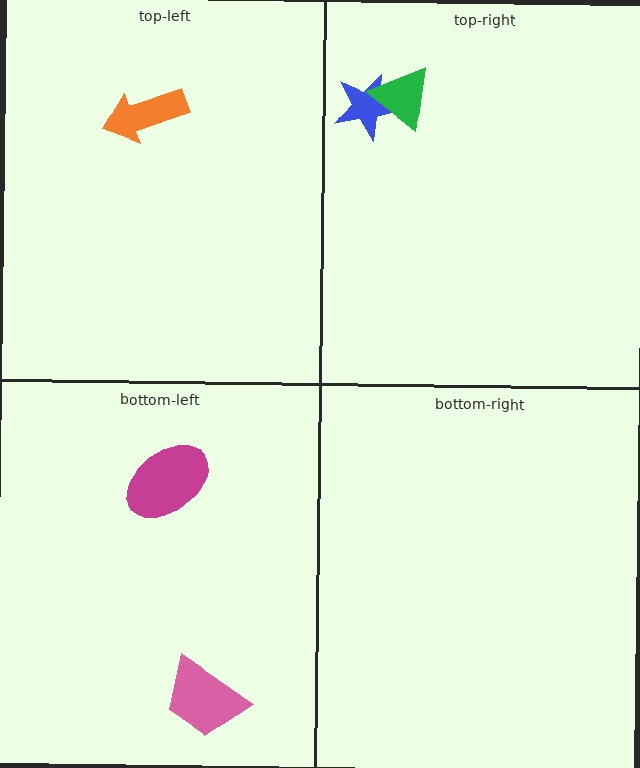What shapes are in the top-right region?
The blue star, the green triangle.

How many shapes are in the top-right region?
2.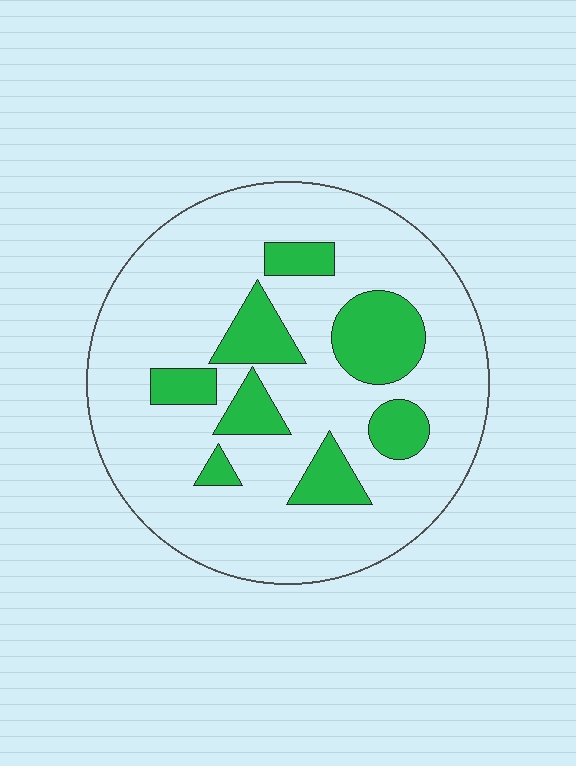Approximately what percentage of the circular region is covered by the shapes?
Approximately 20%.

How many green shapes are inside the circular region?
8.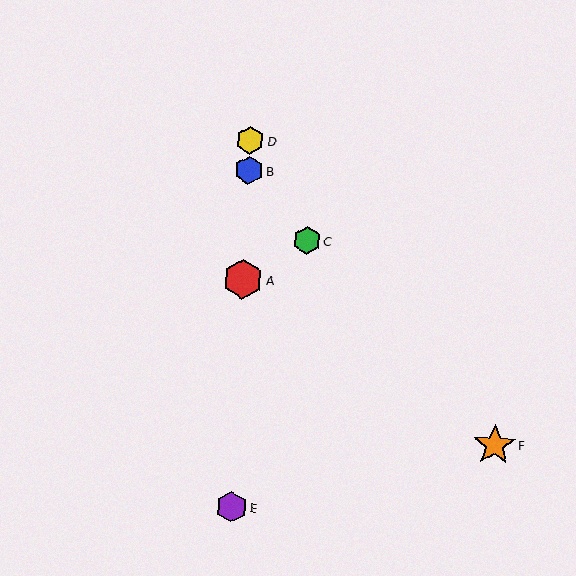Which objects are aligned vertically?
Objects A, B, D, E are aligned vertically.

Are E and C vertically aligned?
No, E is at x≈231 and C is at x≈307.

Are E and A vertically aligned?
Yes, both are at x≈231.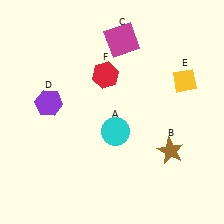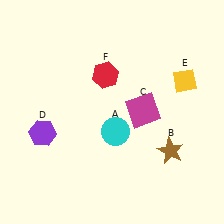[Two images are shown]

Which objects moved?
The objects that moved are: the magenta square (C), the purple hexagon (D).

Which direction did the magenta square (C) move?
The magenta square (C) moved down.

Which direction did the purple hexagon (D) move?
The purple hexagon (D) moved down.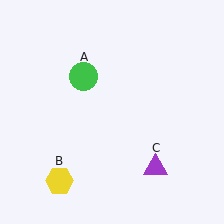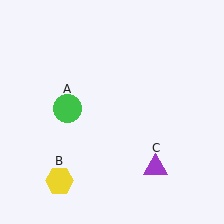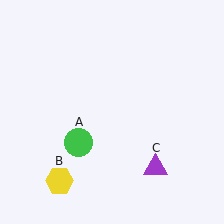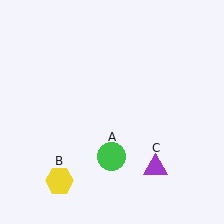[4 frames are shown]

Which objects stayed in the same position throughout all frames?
Yellow hexagon (object B) and purple triangle (object C) remained stationary.